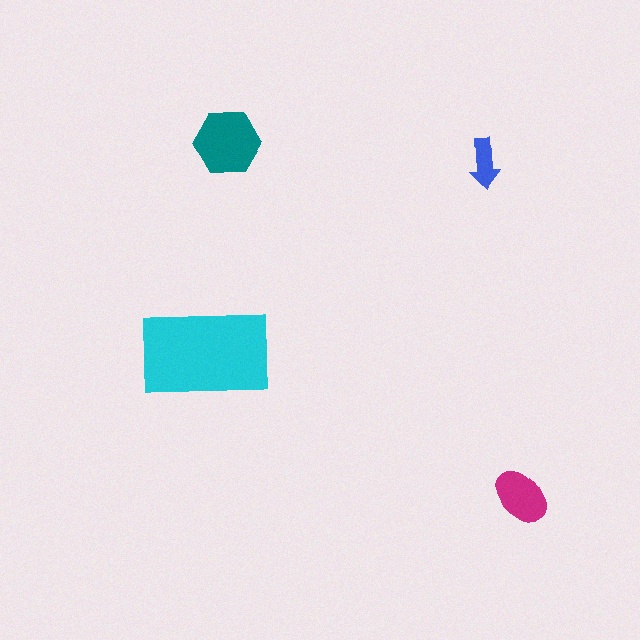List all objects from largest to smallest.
The cyan rectangle, the teal hexagon, the magenta ellipse, the blue arrow.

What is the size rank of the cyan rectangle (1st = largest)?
1st.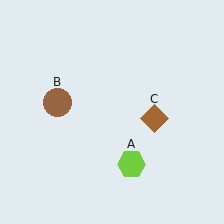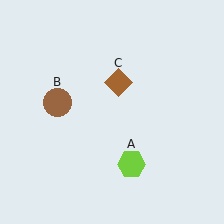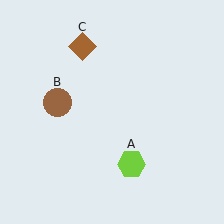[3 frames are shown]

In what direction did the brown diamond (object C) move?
The brown diamond (object C) moved up and to the left.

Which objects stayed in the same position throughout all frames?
Lime hexagon (object A) and brown circle (object B) remained stationary.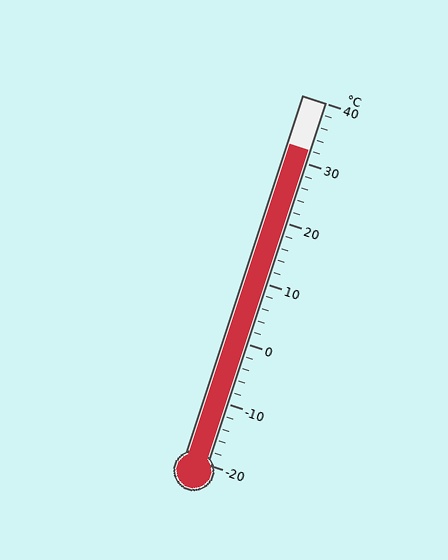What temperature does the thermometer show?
The thermometer shows approximately 32°C.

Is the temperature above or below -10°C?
The temperature is above -10°C.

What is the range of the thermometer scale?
The thermometer scale ranges from -20°C to 40°C.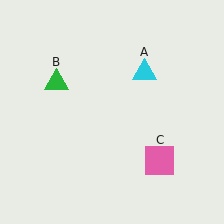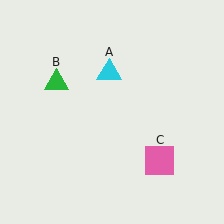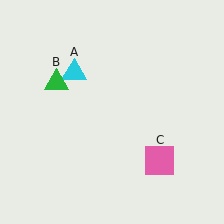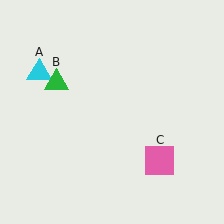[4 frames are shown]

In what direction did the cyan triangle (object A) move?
The cyan triangle (object A) moved left.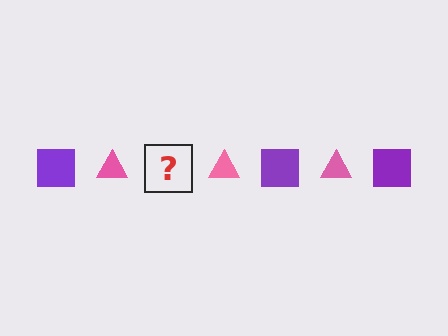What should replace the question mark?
The question mark should be replaced with a purple square.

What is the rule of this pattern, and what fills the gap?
The rule is that the pattern alternates between purple square and pink triangle. The gap should be filled with a purple square.